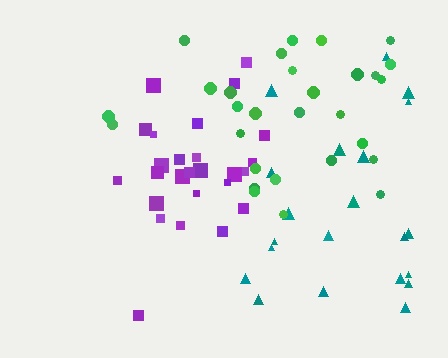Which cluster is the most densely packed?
Purple.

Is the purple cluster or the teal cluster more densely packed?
Purple.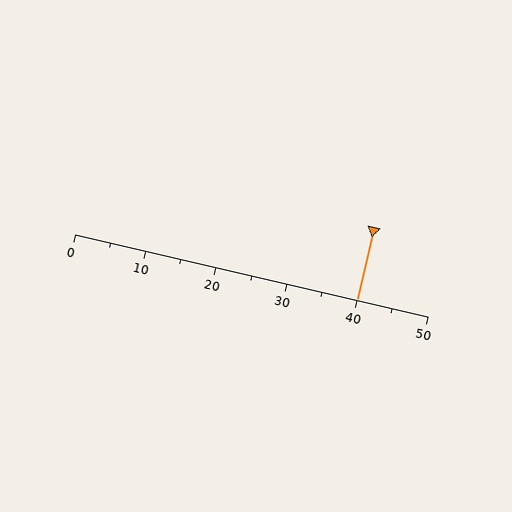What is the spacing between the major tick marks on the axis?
The major ticks are spaced 10 apart.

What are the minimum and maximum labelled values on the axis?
The axis runs from 0 to 50.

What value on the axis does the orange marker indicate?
The marker indicates approximately 40.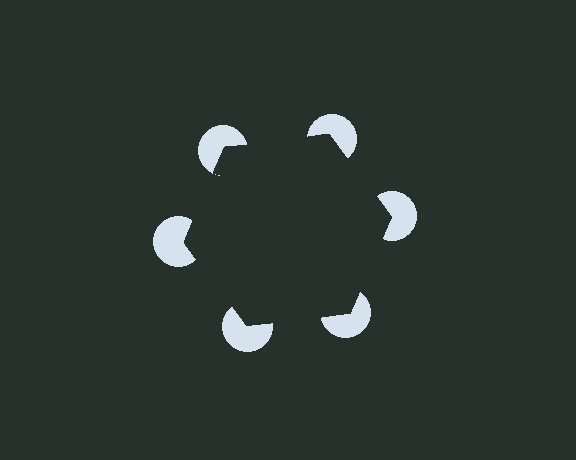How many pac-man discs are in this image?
There are 6 — one at each vertex of the illusory hexagon.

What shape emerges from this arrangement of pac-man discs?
An illusory hexagon — its edges are inferred from the aligned wedge cuts in the pac-man discs, not physically drawn.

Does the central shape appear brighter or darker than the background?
It typically appears slightly darker than the background, even though no actual brightness change is drawn.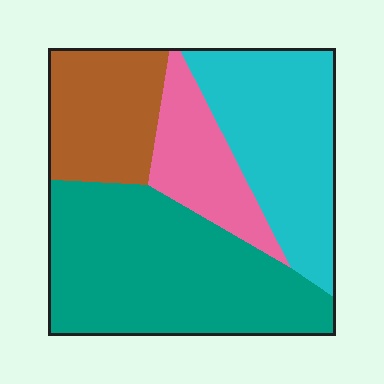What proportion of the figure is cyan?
Cyan takes up about one quarter (1/4) of the figure.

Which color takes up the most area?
Teal, at roughly 40%.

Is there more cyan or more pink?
Cyan.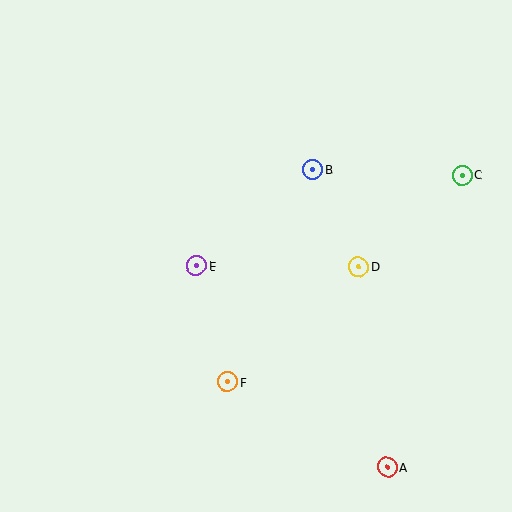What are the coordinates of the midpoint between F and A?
The midpoint between F and A is at (307, 425).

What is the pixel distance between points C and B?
The distance between C and B is 150 pixels.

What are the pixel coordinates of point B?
Point B is at (313, 170).